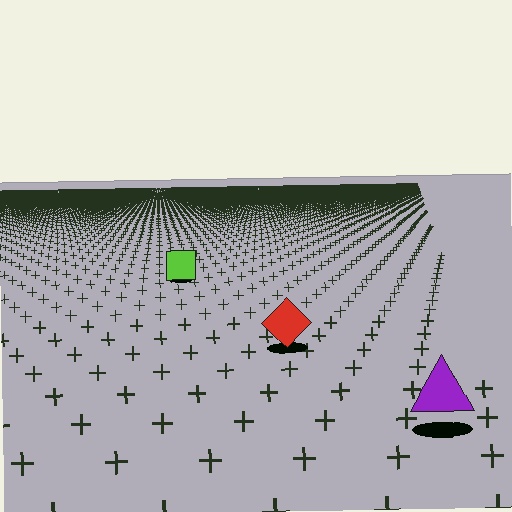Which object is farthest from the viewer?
The lime square is farthest from the viewer. It appears smaller and the ground texture around it is denser.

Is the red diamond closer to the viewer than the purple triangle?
No. The purple triangle is closer — you can tell from the texture gradient: the ground texture is coarser near it.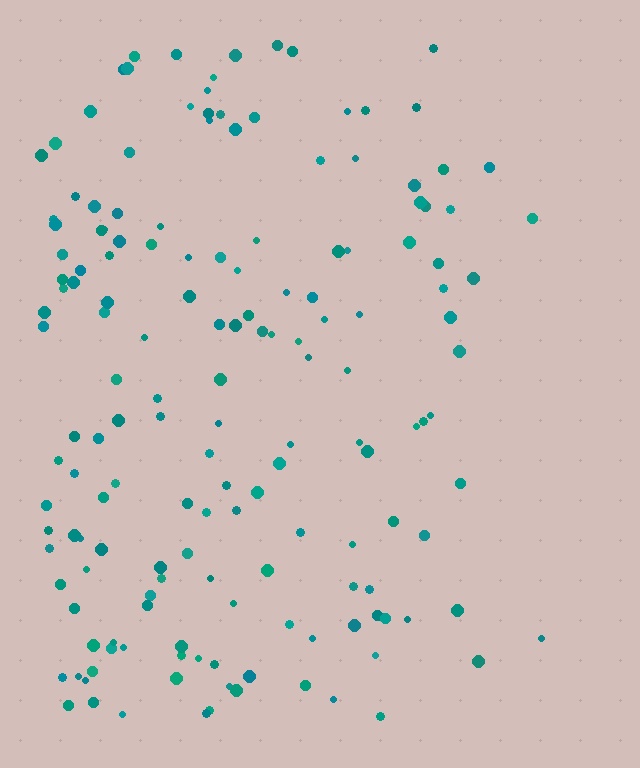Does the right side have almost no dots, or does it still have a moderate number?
Still a moderate number, just noticeably fewer than the left.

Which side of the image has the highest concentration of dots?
The left.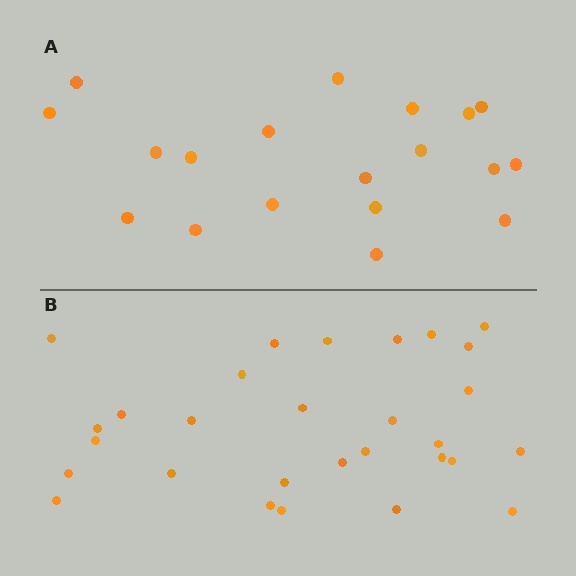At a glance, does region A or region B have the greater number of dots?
Region B (the bottom region) has more dots.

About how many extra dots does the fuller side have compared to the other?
Region B has roughly 10 or so more dots than region A.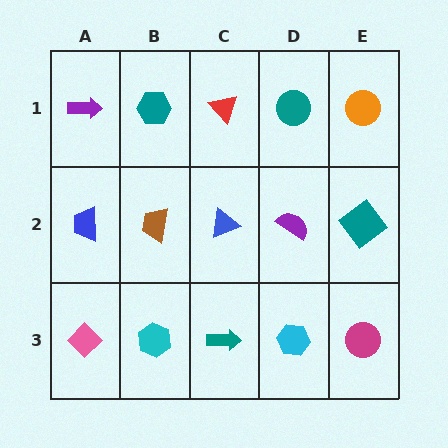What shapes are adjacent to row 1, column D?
A purple semicircle (row 2, column D), a red triangle (row 1, column C), an orange circle (row 1, column E).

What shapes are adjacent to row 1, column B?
A brown trapezoid (row 2, column B), a purple arrow (row 1, column A), a red triangle (row 1, column C).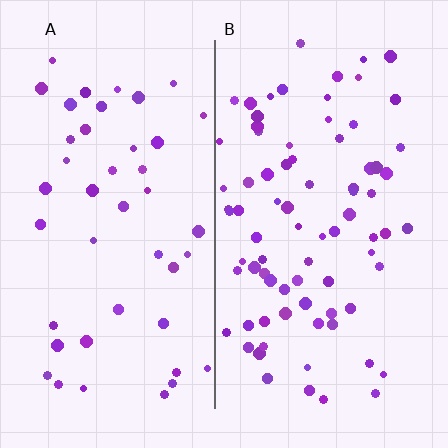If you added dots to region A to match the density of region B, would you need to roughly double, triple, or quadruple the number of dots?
Approximately double.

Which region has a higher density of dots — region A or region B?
B (the right).